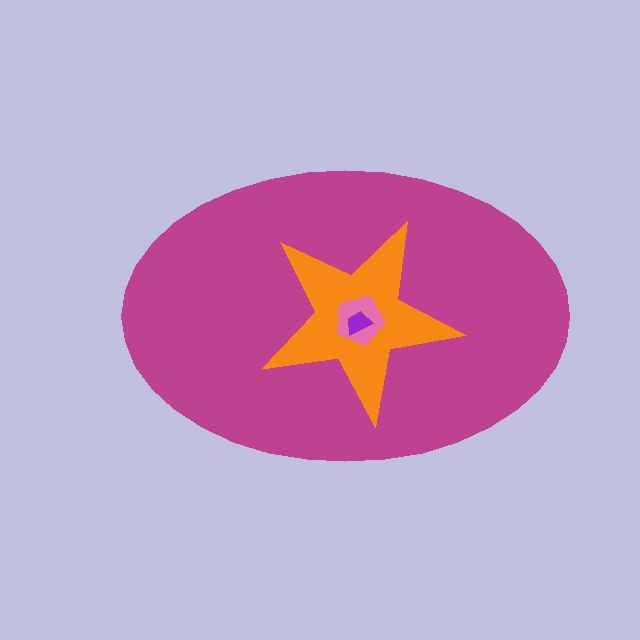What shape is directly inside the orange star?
The pink pentagon.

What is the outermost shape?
The magenta ellipse.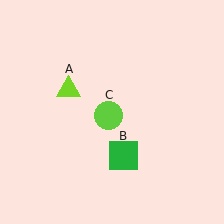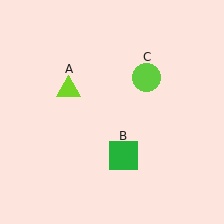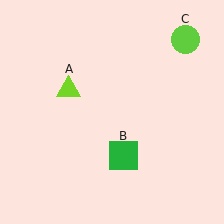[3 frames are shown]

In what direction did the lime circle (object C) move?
The lime circle (object C) moved up and to the right.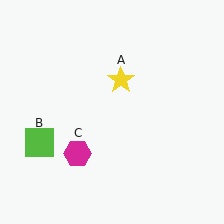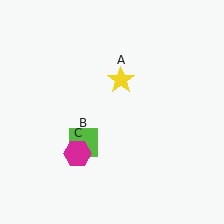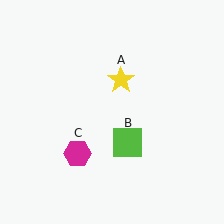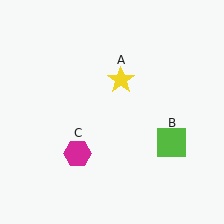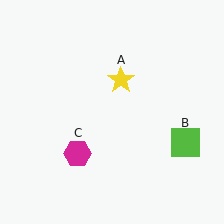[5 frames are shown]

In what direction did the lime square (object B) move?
The lime square (object B) moved right.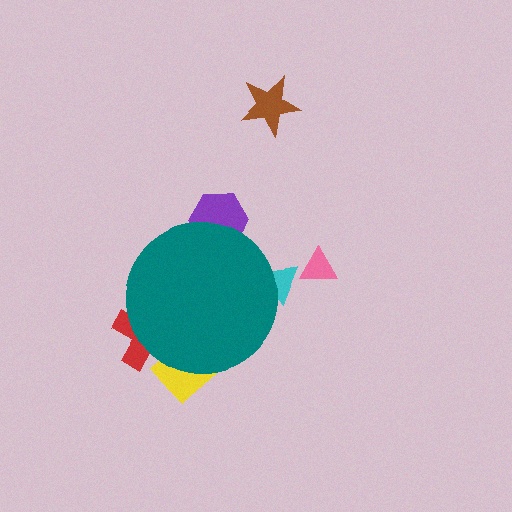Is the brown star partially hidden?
No, the brown star is fully visible.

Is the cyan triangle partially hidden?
Yes, the cyan triangle is partially hidden behind the teal circle.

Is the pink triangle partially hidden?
No, the pink triangle is fully visible.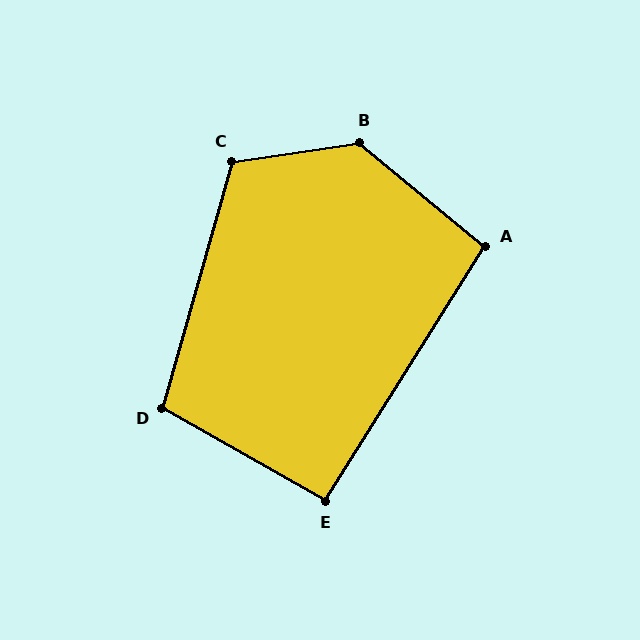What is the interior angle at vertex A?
Approximately 97 degrees (obtuse).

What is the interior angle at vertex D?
Approximately 104 degrees (obtuse).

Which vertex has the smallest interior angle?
E, at approximately 93 degrees.